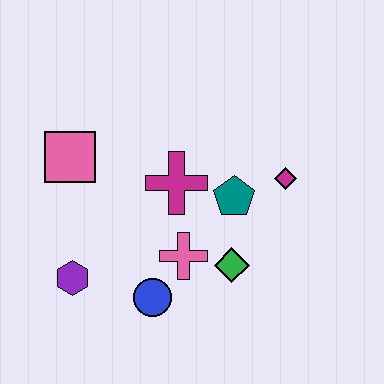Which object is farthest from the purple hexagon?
The magenta diamond is farthest from the purple hexagon.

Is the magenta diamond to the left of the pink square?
No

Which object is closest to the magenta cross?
The teal pentagon is closest to the magenta cross.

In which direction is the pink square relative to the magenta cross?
The pink square is to the left of the magenta cross.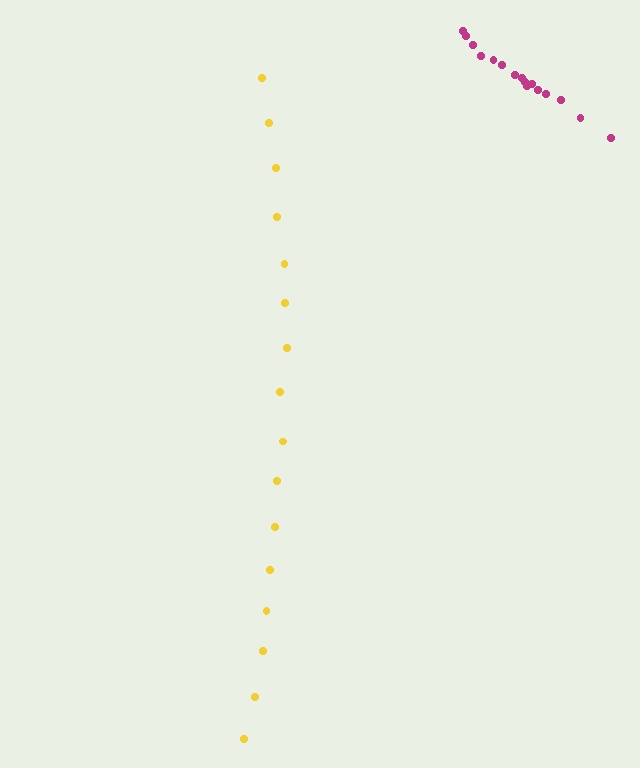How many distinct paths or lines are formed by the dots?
There are 2 distinct paths.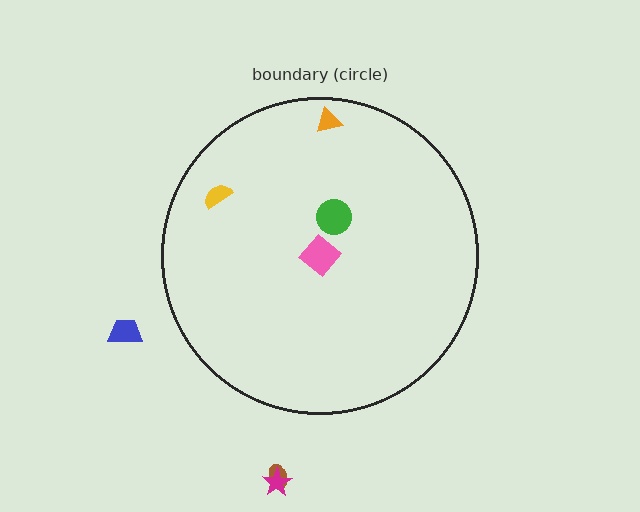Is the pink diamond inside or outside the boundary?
Inside.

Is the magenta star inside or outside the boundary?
Outside.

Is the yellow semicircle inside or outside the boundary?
Inside.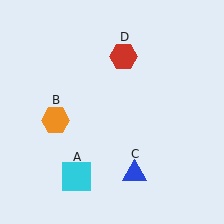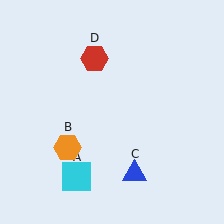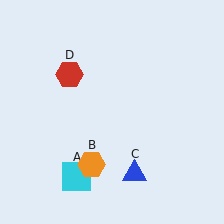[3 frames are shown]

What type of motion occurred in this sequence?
The orange hexagon (object B), red hexagon (object D) rotated counterclockwise around the center of the scene.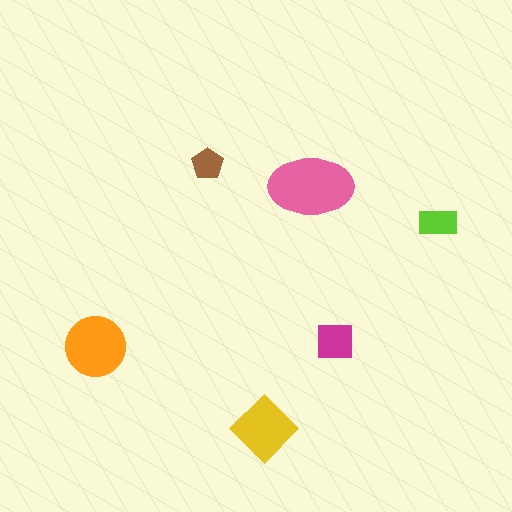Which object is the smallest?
The brown pentagon.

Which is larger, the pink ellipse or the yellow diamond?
The pink ellipse.